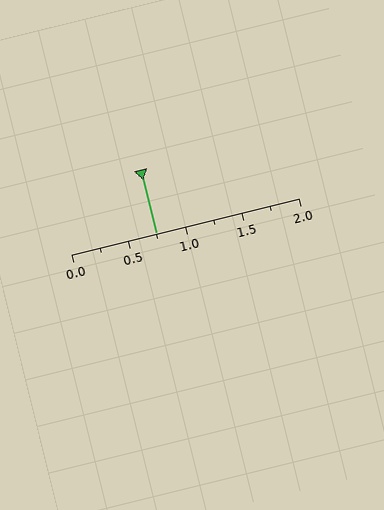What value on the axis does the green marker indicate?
The marker indicates approximately 0.75.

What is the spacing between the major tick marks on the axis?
The major ticks are spaced 0.5 apart.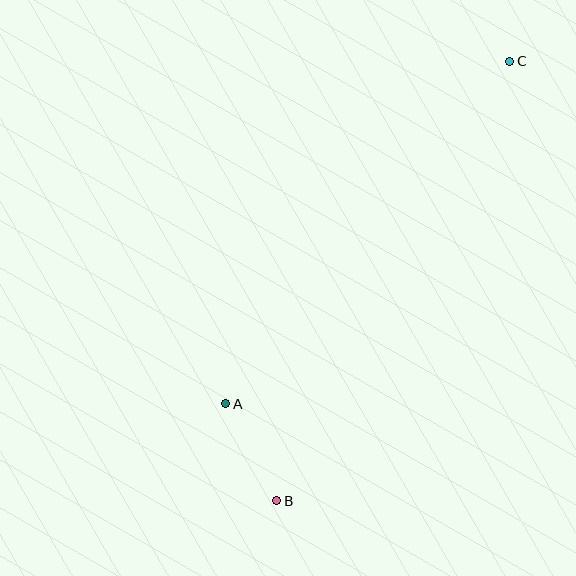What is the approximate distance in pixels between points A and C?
The distance between A and C is approximately 445 pixels.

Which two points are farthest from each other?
Points B and C are farthest from each other.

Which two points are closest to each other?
Points A and B are closest to each other.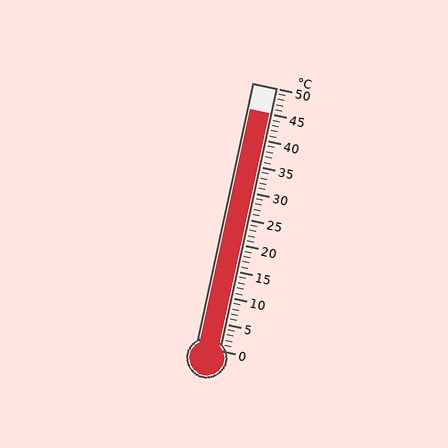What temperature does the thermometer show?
The thermometer shows approximately 45°C.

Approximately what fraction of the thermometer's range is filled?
The thermometer is filled to approximately 90% of its range.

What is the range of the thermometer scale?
The thermometer scale ranges from 0°C to 50°C.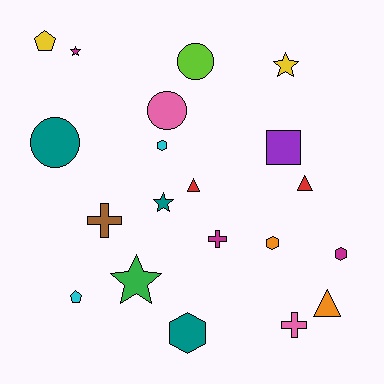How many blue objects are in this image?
There are no blue objects.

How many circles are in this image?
There are 3 circles.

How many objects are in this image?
There are 20 objects.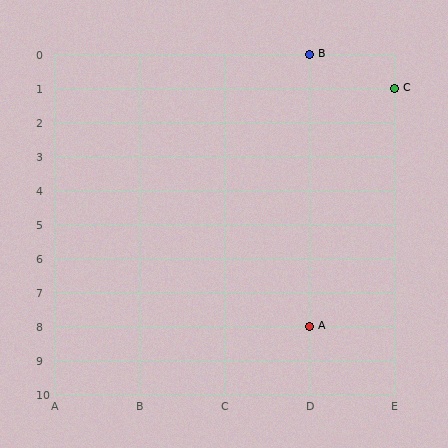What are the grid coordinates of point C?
Point C is at grid coordinates (E, 1).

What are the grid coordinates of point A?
Point A is at grid coordinates (D, 8).